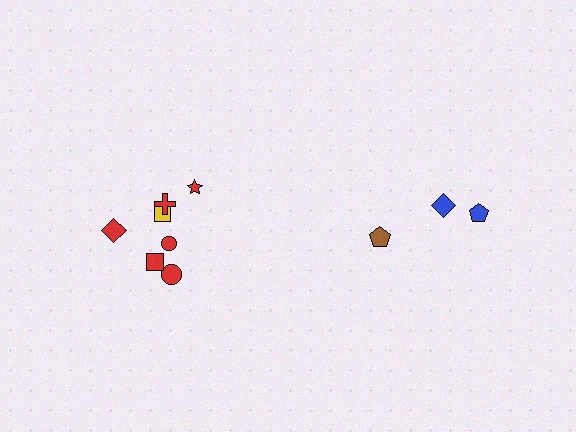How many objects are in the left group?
There are 7 objects.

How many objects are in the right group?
There are 3 objects.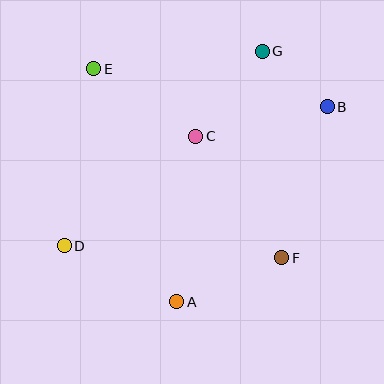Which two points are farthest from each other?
Points B and D are farthest from each other.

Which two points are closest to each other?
Points B and G are closest to each other.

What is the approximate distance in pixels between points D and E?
The distance between D and E is approximately 179 pixels.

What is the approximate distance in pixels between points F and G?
The distance between F and G is approximately 208 pixels.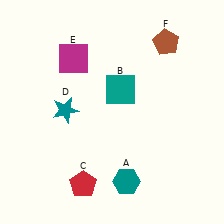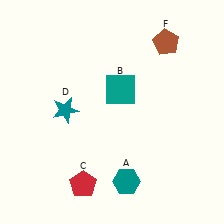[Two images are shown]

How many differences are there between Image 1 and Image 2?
There is 1 difference between the two images.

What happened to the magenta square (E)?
The magenta square (E) was removed in Image 2. It was in the top-left area of Image 1.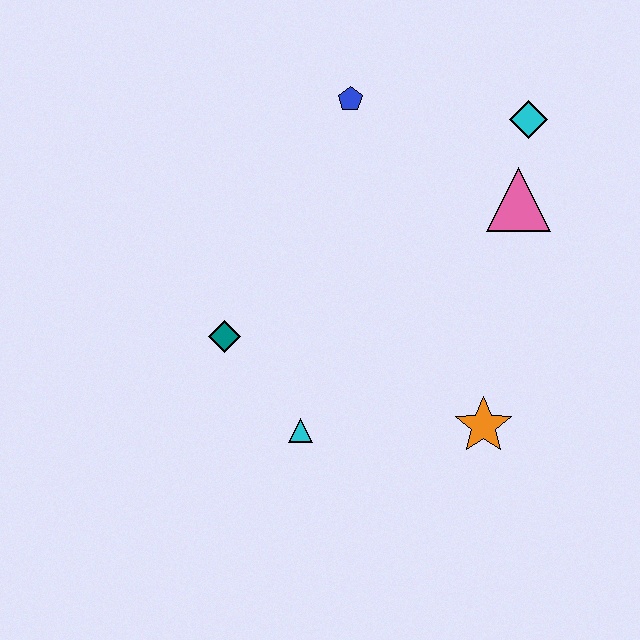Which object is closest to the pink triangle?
The cyan diamond is closest to the pink triangle.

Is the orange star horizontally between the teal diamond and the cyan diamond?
Yes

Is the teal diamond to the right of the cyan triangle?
No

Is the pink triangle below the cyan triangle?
No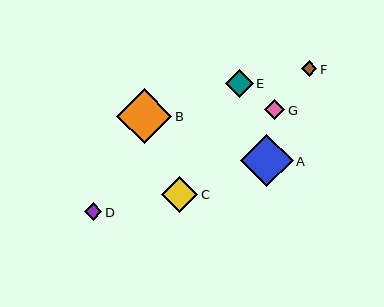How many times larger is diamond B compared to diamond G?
Diamond B is approximately 2.8 times the size of diamond G.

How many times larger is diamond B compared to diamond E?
Diamond B is approximately 2.0 times the size of diamond E.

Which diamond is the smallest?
Diamond F is the smallest with a size of approximately 15 pixels.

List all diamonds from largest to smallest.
From largest to smallest: B, A, C, E, G, D, F.